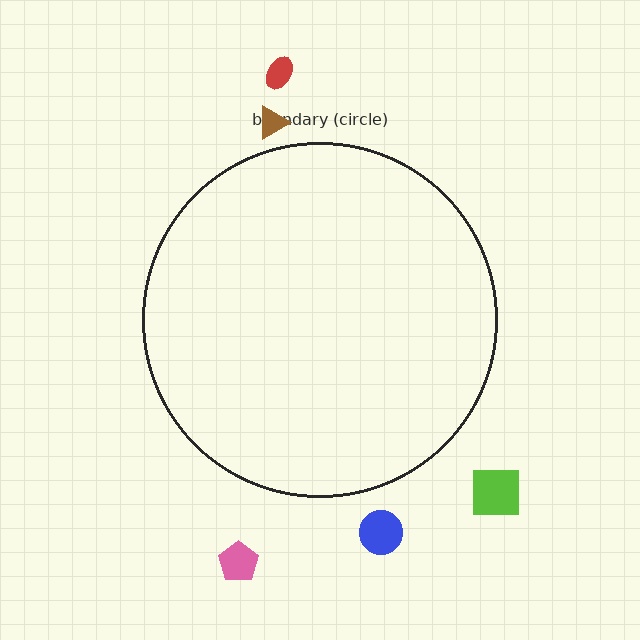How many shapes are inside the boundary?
0 inside, 5 outside.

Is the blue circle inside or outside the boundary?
Outside.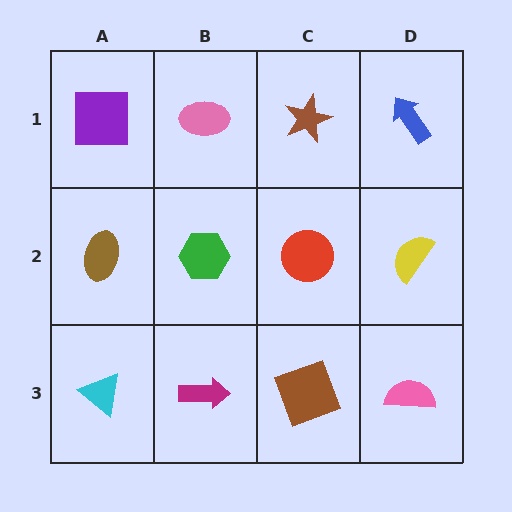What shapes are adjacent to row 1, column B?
A green hexagon (row 2, column B), a purple square (row 1, column A), a brown star (row 1, column C).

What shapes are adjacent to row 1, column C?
A red circle (row 2, column C), a pink ellipse (row 1, column B), a blue arrow (row 1, column D).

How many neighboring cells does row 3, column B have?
3.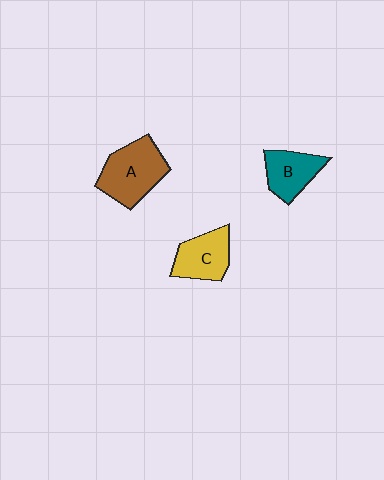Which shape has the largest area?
Shape A (brown).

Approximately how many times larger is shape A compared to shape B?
Approximately 1.4 times.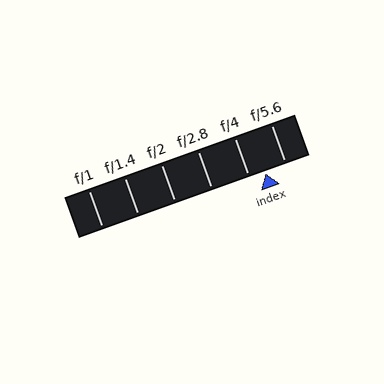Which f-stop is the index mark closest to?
The index mark is closest to f/4.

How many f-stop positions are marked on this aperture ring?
There are 6 f-stop positions marked.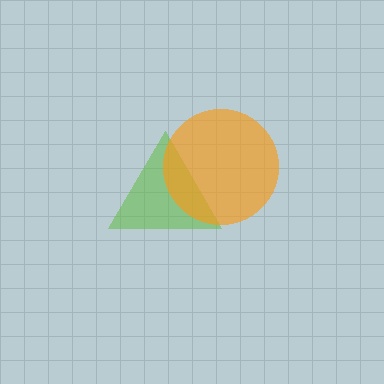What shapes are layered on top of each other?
The layered shapes are: a lime triangle, an orange circle.